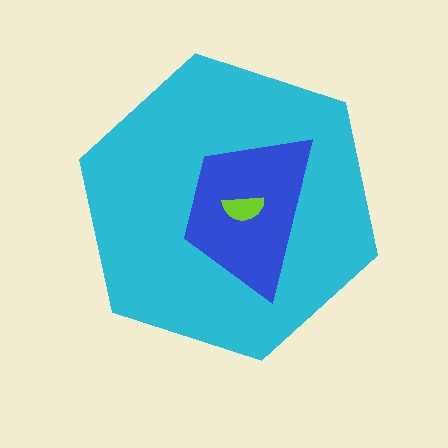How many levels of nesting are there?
3.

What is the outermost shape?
The cyan hexagon.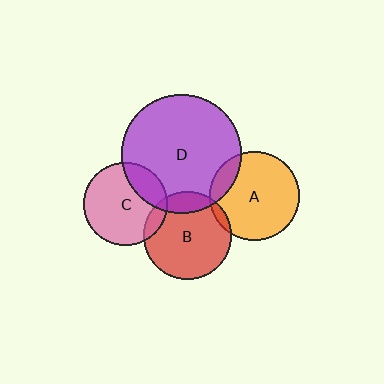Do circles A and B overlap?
Yes.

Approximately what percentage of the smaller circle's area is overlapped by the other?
Approximately 5%.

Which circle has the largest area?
Circle D (purple).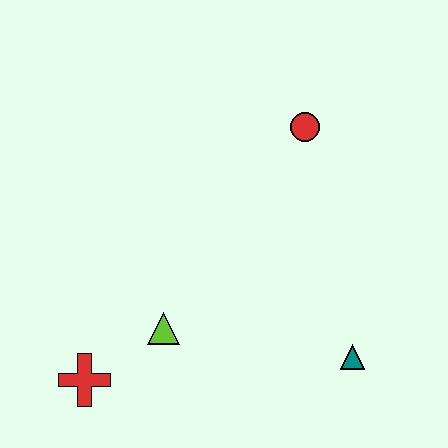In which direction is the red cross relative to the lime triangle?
The red cross is to the left of the lime triangle.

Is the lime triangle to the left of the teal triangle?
Yes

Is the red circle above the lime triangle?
Yes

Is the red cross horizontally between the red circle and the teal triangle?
No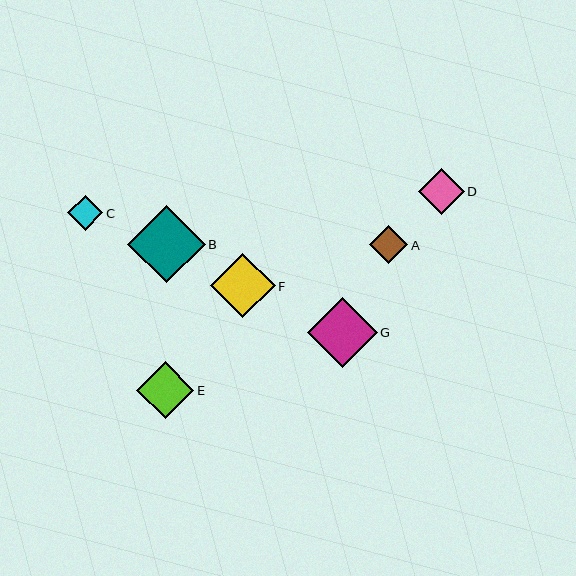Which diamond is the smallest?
Diamond C is the smallest with a size of approximately 35 pixels.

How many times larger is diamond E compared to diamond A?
Diamond E is approximately 1.5 times the size of diamond A.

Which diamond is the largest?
Diamond B is the largest with a size of approximately 77 pixels.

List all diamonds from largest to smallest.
From largest to smallest: B, G, F, E, D, A, C.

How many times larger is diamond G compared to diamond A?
Diamond G is approximately 1.8 times the size of diamond A.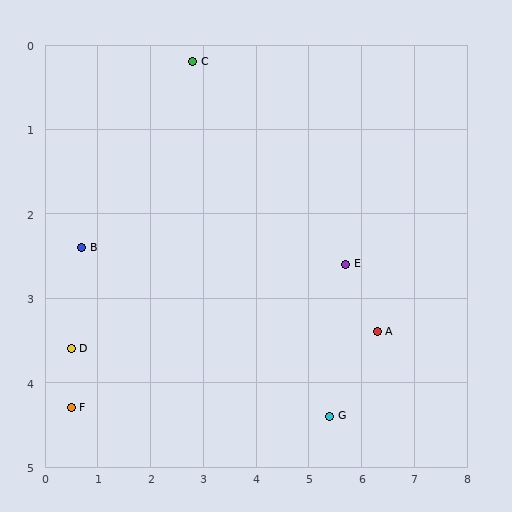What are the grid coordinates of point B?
Point B is at approximately (0.7, 2.4).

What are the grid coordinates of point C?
Point C is at approximately (2.8, 0.2).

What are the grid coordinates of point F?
Point F is at approximately (0.5, 4.3).